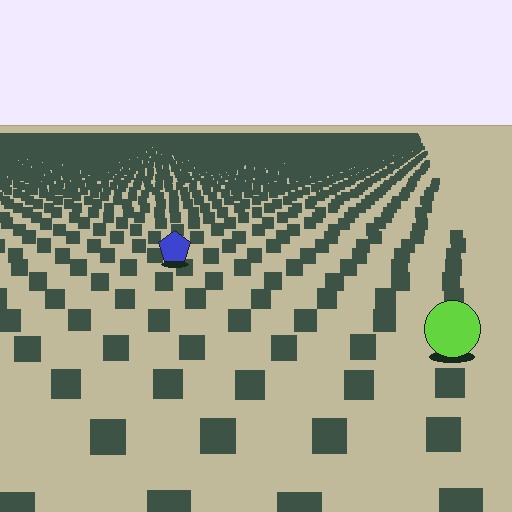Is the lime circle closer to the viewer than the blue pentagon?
Yes. The lime circle is closer — you can tell from the texture gradient: the ground texture is coarser near it.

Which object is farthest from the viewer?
The blue pentagon is farthest from the viewer. It appears smaller and the ground texture around it is denser.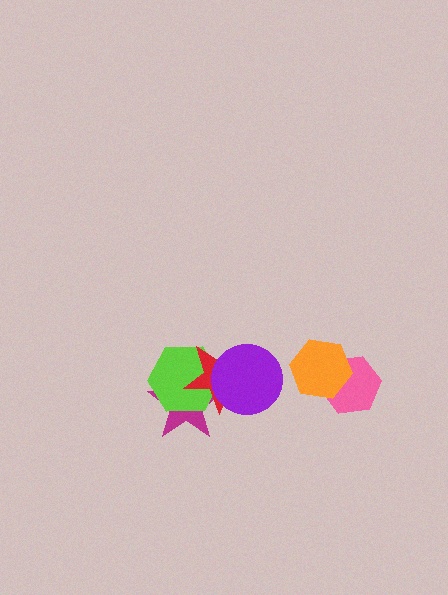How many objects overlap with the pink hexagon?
1 object overlaps with the pink hexagon.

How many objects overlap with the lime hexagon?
3 objects overlap with the lime hexagon.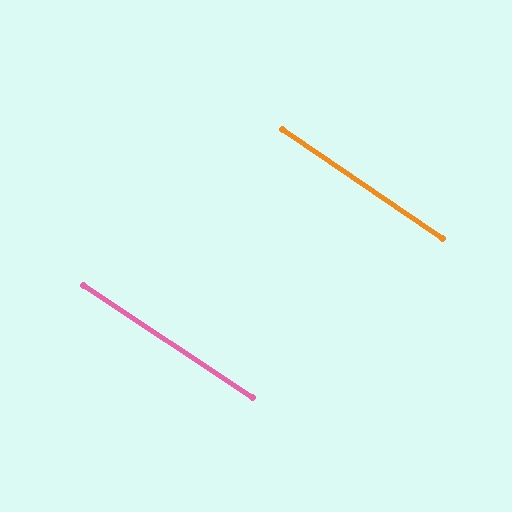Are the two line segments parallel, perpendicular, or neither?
Parallel — their directions differ by only 0.5°.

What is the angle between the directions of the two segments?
Approximately 0 degrees.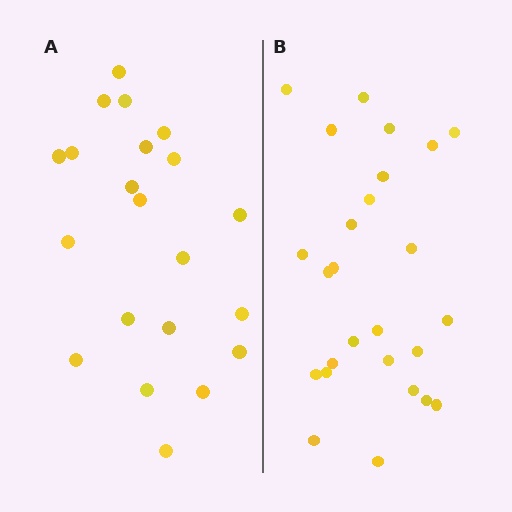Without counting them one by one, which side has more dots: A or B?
Region B (the right region) has more dots.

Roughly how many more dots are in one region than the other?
Region B has about 5 more dots than region A.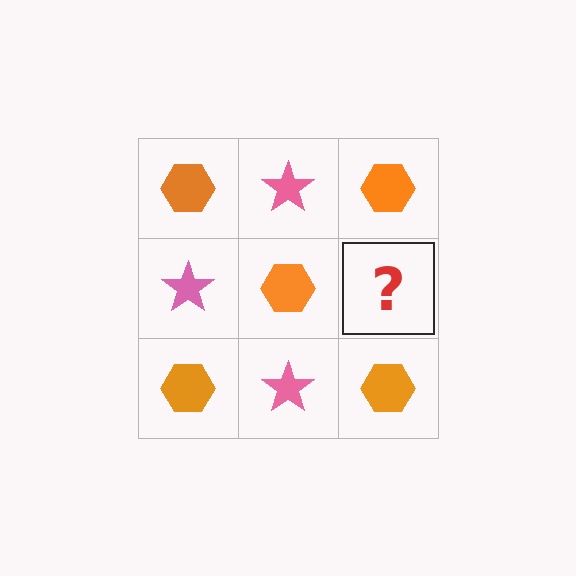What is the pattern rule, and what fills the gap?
The rule is that it alternates orange hexagon and pink star in a checkerboard pattern. The gap should be filled with a pink star.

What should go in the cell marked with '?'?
The missing cell should contain a pink star.